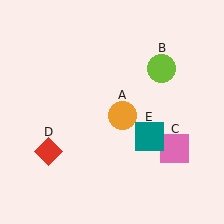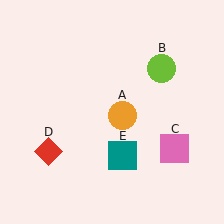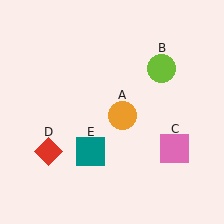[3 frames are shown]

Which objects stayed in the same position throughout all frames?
Orange circle (object A) and lime circle (object B) and pink square (object C) and red diamond (object D) remained stationary.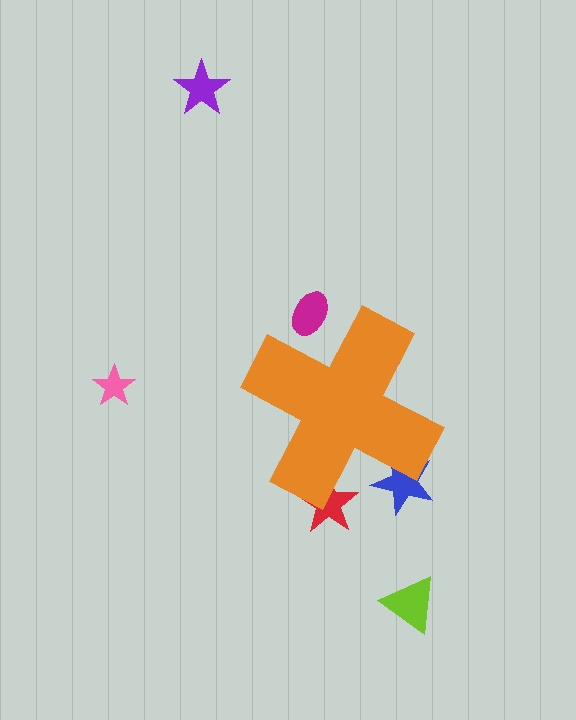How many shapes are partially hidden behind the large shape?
3 shapes are partially hidden.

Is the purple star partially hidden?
No, the purple star is fully visible.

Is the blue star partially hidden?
Yes, the blue star is partially hidden behind the orange cross.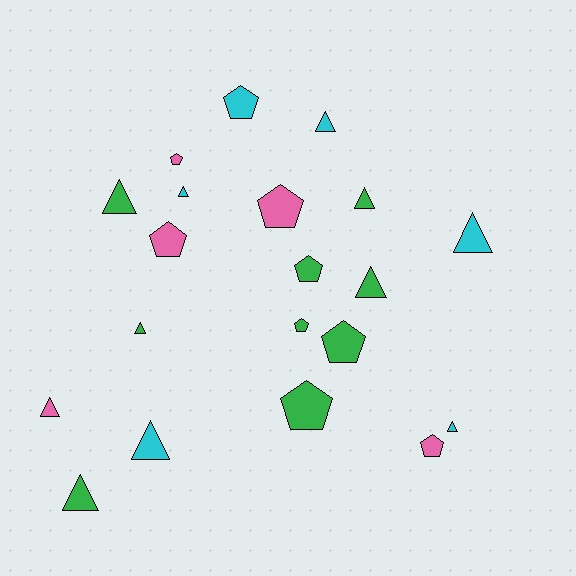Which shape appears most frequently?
Triangle, with 11 objects.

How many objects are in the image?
There are 20 objects.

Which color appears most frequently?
Green, with 9 objects.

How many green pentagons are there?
There are 4 green pentagons.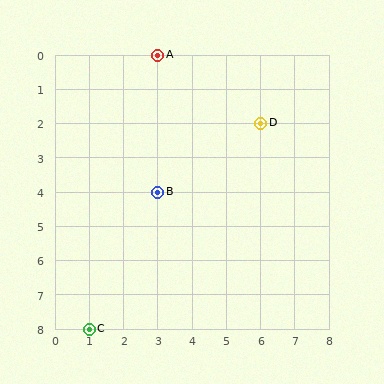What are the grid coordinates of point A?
Point A is at grid coordinates (3, 0).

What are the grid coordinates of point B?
Point B is at grid coordinates (3, 4).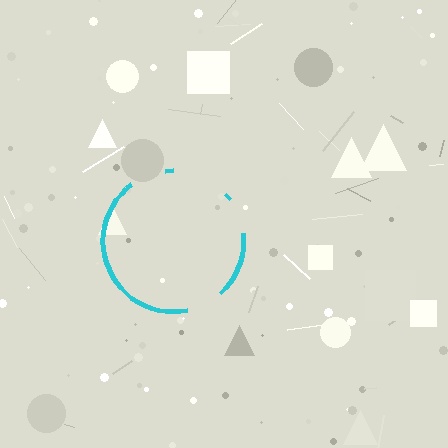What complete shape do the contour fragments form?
The contour fragments form a circle.